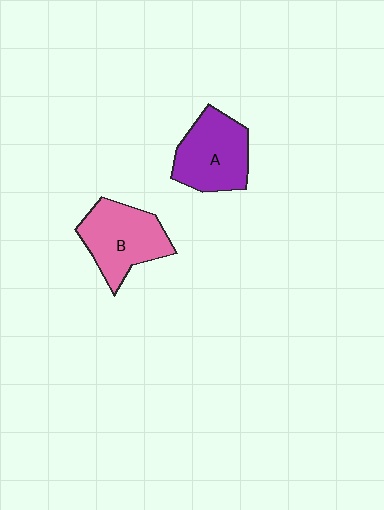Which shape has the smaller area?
Shape A (purple).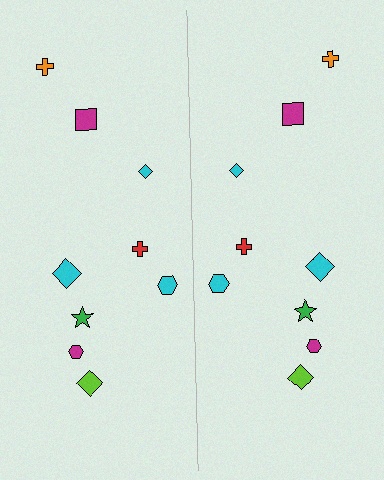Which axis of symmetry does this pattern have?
The pattern has a vertical axis of symmetry running through the center of the image.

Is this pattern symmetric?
Yes, this pattern has bilateral (reflection) symmetry.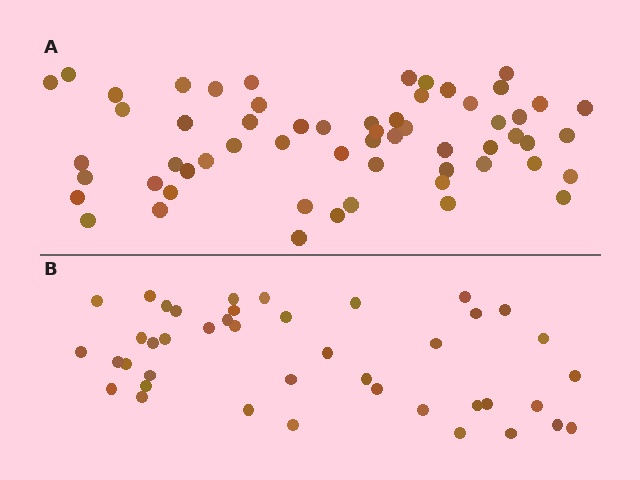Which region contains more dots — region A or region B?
Region A (the top region) has more dots.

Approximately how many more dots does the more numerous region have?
Region A has approximately 15 more dots than region B.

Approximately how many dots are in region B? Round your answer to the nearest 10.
About 40 dots. (The exact count is 42, which rounds to 40.)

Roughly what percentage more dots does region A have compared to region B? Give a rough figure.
About 40% more.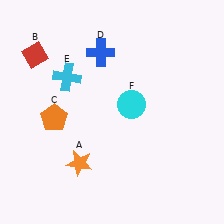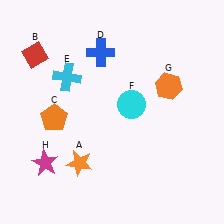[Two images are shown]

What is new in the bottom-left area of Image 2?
A magenta star (H) was added in the bottom-left area of Image 2.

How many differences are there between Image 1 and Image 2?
There are 2 differences between the two images.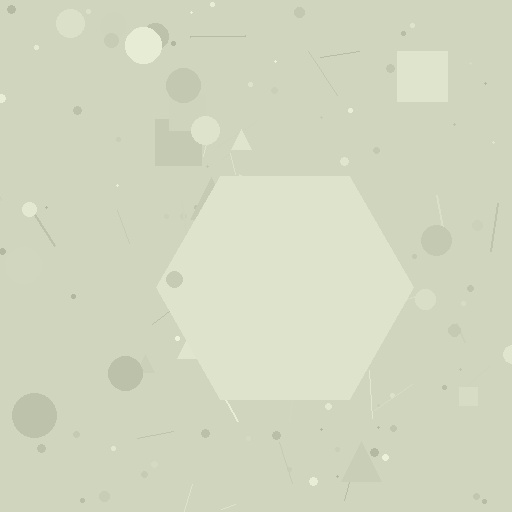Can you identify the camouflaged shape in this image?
The camouflaged shape is a hexagon.